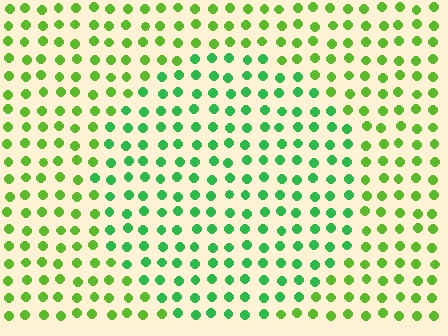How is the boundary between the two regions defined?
The boundary is defined purely by a slight shift in hue (about 33 degrees). Spacing, size, and orientation are identical on both sides.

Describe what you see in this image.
The image is filled with small lime elements in a uniform arrangement. A circle-shaped region is visible where the elements are tinted to a slightly different hue, forming a subtle color boundary.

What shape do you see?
I see a circle.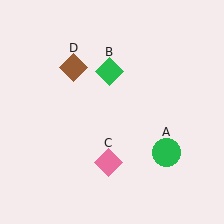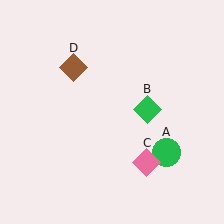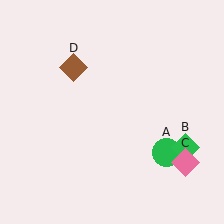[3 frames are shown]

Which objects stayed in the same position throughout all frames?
Green circle (object A) and brown diamond (object D) remained stationary.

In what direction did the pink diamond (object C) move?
The pink diamond (object C) moved right.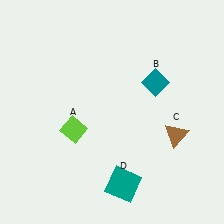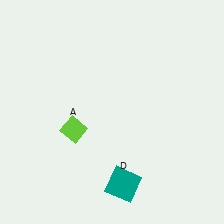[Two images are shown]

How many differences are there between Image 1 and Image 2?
There are 2 differences between the two images.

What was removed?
The teal diamond (B), the brown triangle (C) were removed in Image 2.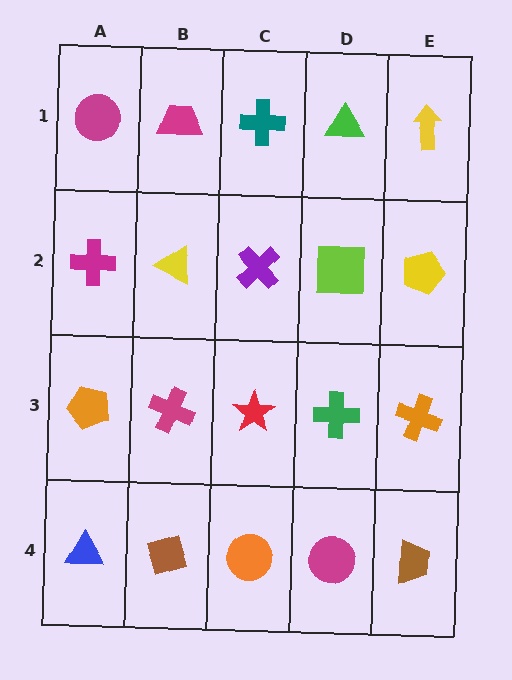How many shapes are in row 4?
5 shapes.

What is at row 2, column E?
A yellow pentagon.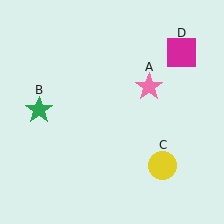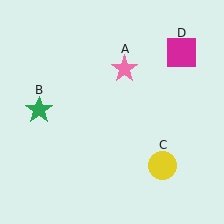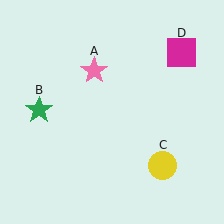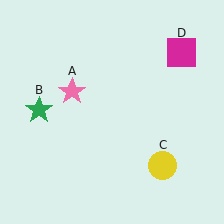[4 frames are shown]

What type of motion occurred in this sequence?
The pink star (object A) rotated counterclockwise around the center of the scene.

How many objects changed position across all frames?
1 object changed position: pink star (object A).